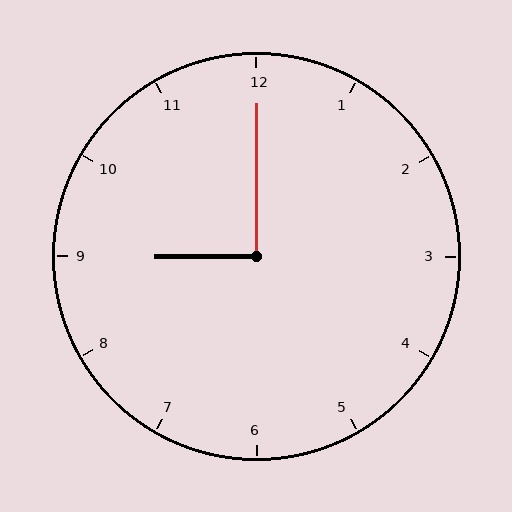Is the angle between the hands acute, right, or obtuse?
It is right.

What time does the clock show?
9:00.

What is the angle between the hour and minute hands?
Approximately 90 degrees.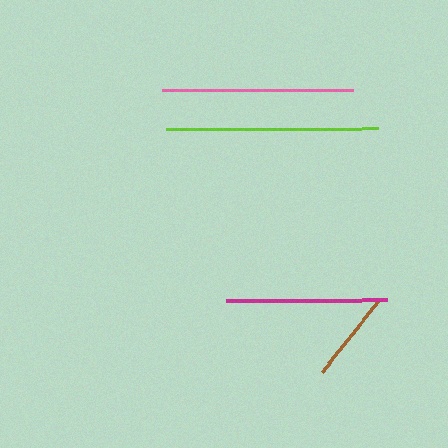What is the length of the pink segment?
The pink segment is approximately 191 pixels long.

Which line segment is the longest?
The lime line is the longest at approximately 212 pixels.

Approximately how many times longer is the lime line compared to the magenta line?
The lime line is approximately 1.3 times the length of the magenta line.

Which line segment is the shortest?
The brown line is the shortest at approximately 90 pixels.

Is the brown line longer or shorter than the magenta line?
The magenta line is longer than the brown line.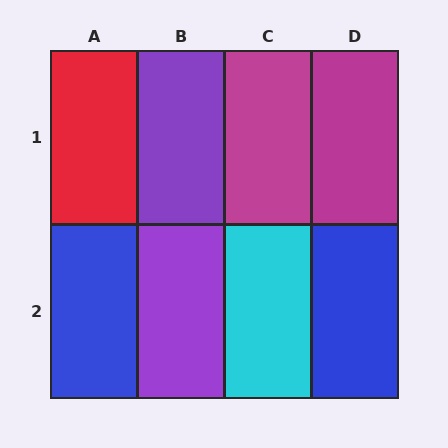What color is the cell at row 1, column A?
Red.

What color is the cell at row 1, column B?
Purple.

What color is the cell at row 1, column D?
Magenta.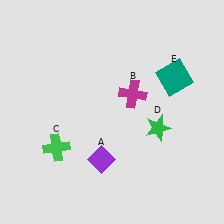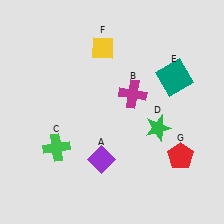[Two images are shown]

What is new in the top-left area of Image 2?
A yellow diamond (F) was added in the top-left area of Image 2.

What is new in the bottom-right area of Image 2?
A red pentagon (G) was added in the bottom-right area of Image 2.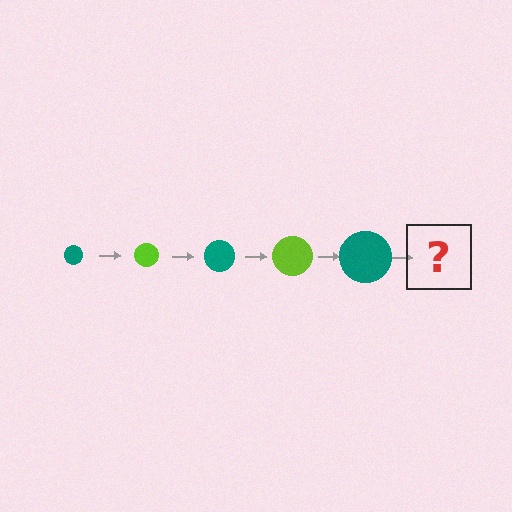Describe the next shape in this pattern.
It should be a lime circle, larger than the previous one.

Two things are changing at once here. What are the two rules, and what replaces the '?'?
The two rules are that the circle grows larger each step and the color cycles through teal and lime. The '?' should be a lime circle, larger than the previous one.